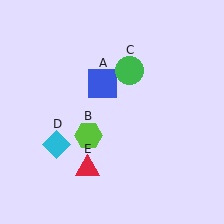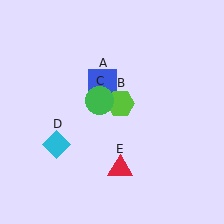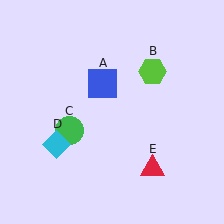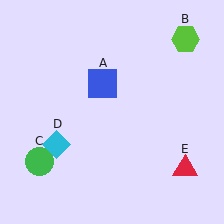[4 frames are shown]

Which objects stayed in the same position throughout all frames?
Blue square (object A) and cyan diamond (object D) remained stationary.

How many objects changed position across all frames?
3 objects changed position: lime hexagon (object B), green circle (object C), red triangle (object E).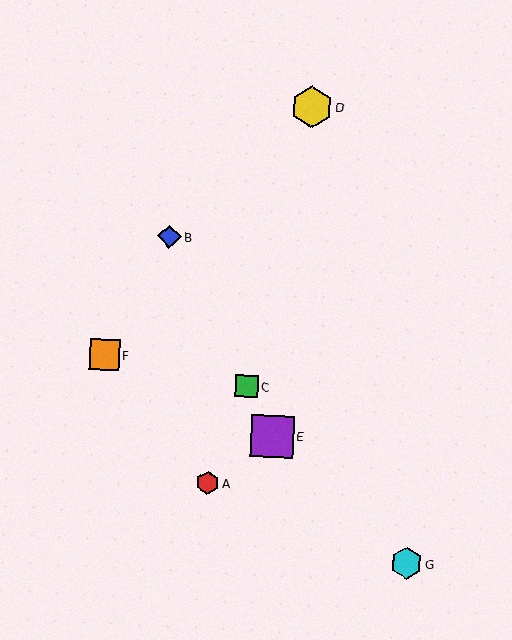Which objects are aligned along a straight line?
Objects B, C, E are aligned along a straight line.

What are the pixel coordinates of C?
Object C is at (247, 386).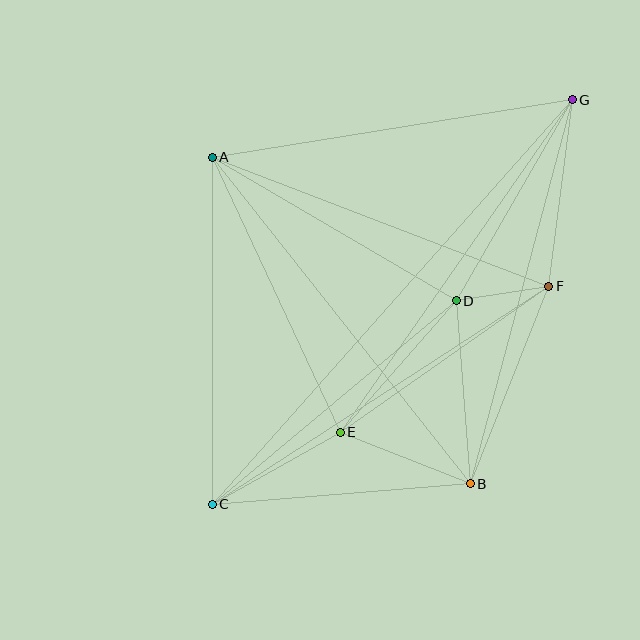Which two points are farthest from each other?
Points C and G are farthest from each other.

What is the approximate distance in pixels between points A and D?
The distance between A and D is approximately 283 pixels.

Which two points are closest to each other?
Points D and F are closest to each other.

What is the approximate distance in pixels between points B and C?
The distance between B and C is approximately 259 pixels.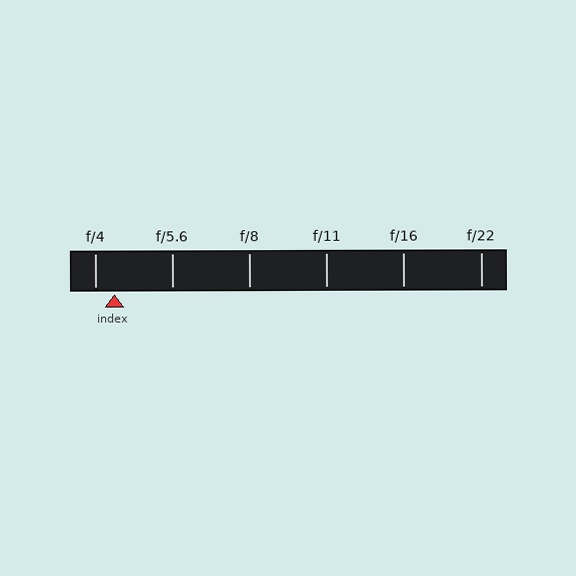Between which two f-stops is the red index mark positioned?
The index mark is between f/4 and f/5.6.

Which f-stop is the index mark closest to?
The index mark is closest to f/4.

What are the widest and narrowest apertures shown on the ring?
The widest aperture shown is f/4 and the narrowest is f/22.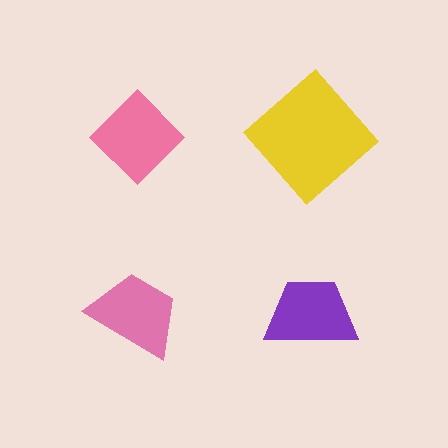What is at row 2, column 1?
A pink trapezoid.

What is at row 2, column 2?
A purple trapezoid.